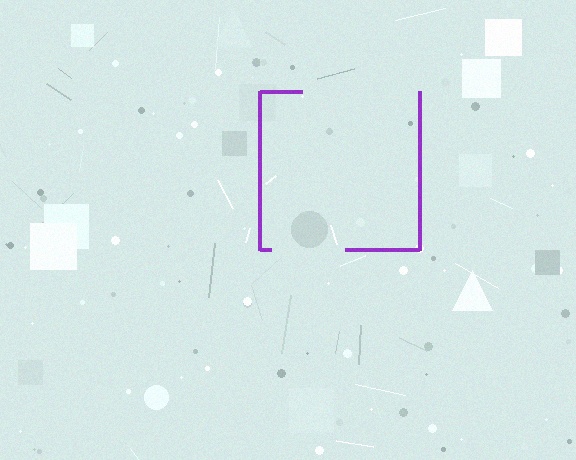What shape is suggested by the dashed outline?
The dashed outline suggests a square.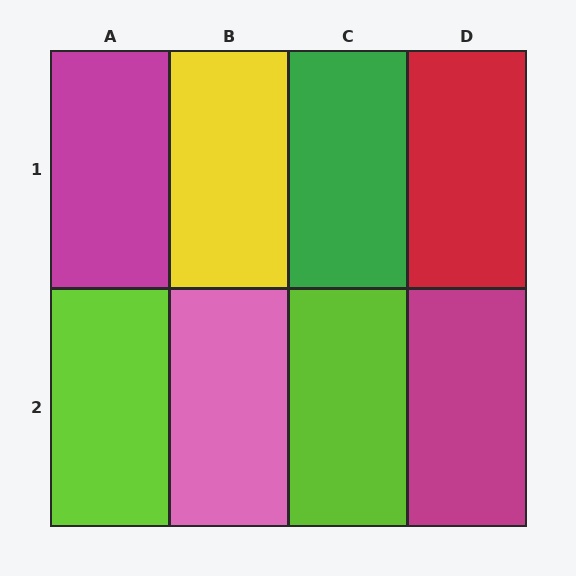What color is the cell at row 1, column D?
Red.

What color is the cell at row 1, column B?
Yellow.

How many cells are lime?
2 cells are lime.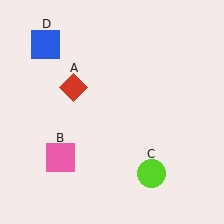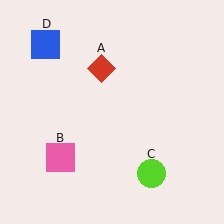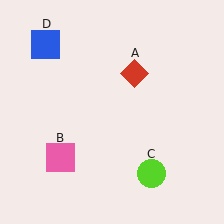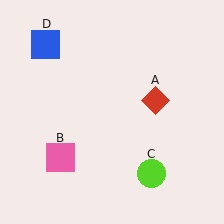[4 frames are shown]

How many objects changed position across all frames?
1 object changed position: red diamond (object A).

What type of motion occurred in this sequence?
The red diamond (object A) rotated clockwise around the center of the scene.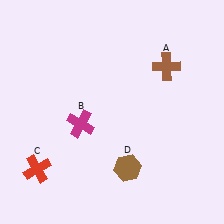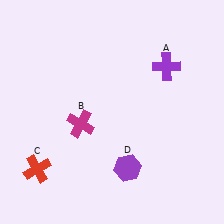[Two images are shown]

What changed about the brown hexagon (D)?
In Image 1, D is brown. In Image 2, it changed to purple.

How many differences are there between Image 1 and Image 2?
There are 2 differences between the two images.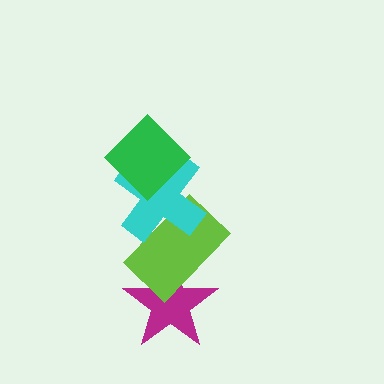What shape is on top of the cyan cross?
The green diamond is on top of the cyan cross.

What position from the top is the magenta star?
The magenta star is 4th from the top.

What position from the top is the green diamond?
The green diamond is 1st from the top.